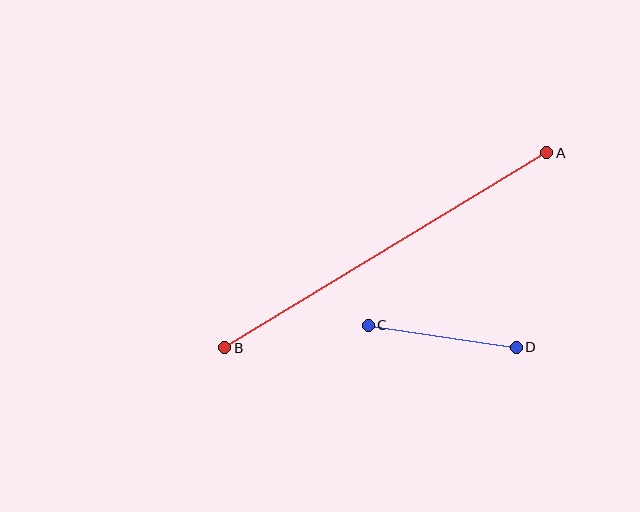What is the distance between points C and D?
The distance is approximately 150 pixels.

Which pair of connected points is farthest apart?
Points A and B are farthest apart.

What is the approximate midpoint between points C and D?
The midpoint is at approximately (442, 336) pixels.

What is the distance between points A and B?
The distance is approximately 377 pixels.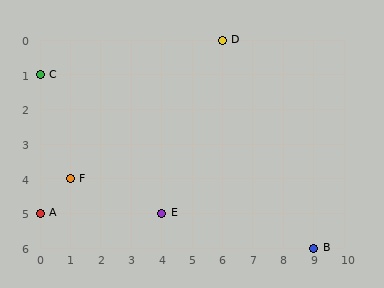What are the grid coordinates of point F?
Point F is at grid coordinates (1, 4).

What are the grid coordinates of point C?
Point C is at grid coordinates (0, 1).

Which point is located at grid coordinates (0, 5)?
Point A is at (0, 5).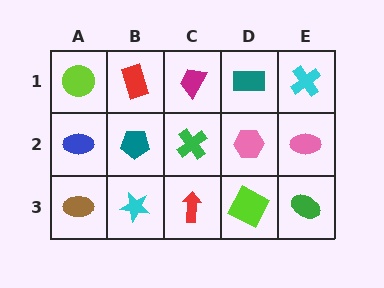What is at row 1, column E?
A cyan cross.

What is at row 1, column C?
A magenta trapezoid.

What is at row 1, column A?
A lime circle.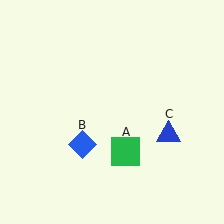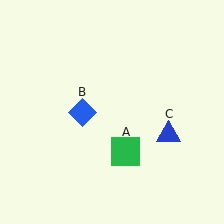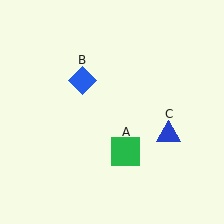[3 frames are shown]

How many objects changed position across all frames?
1 object changed position: blue diamond (object B).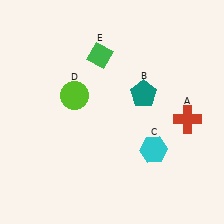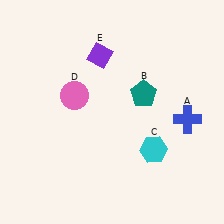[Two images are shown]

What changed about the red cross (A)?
In Image 1, A is red. In Image 2, it changed to blue.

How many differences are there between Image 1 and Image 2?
There are 3 differences between the two images.